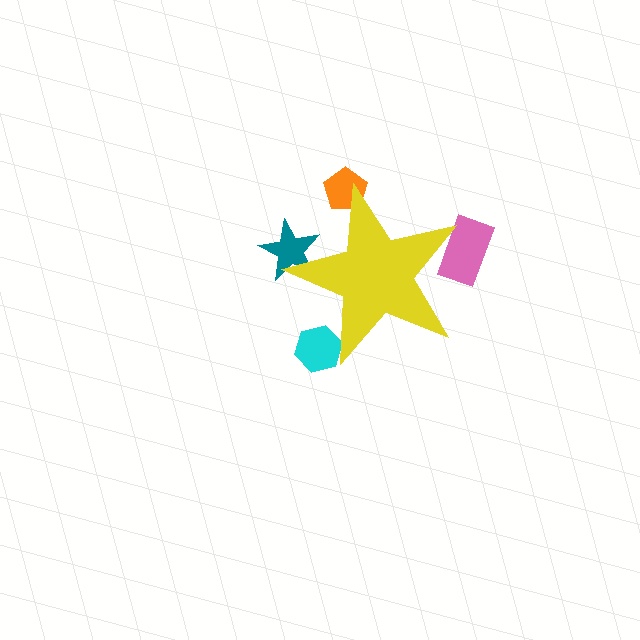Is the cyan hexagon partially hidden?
Yes, the cyan hexagon is partially hidden behind the yellow star.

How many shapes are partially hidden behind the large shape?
4 shapes are partially hidden.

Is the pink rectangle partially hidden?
Yes, the pink rectangle is partially hidden behind the yellow star.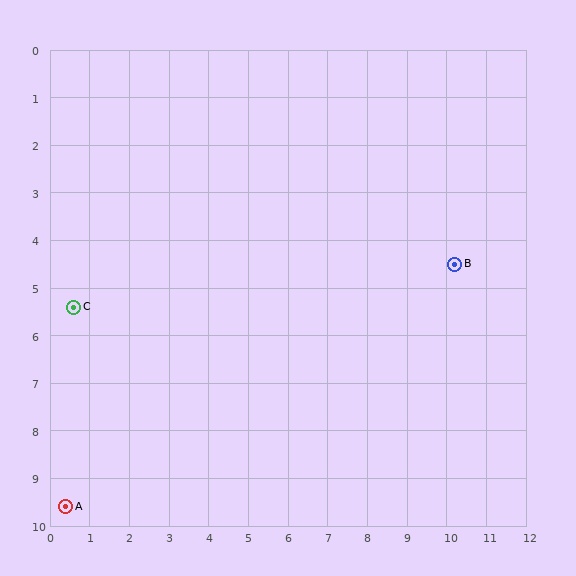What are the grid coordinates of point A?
Point A is at approximately (0.4, 9.6).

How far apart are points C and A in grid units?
Points C and A are about 4.2 grid units apart.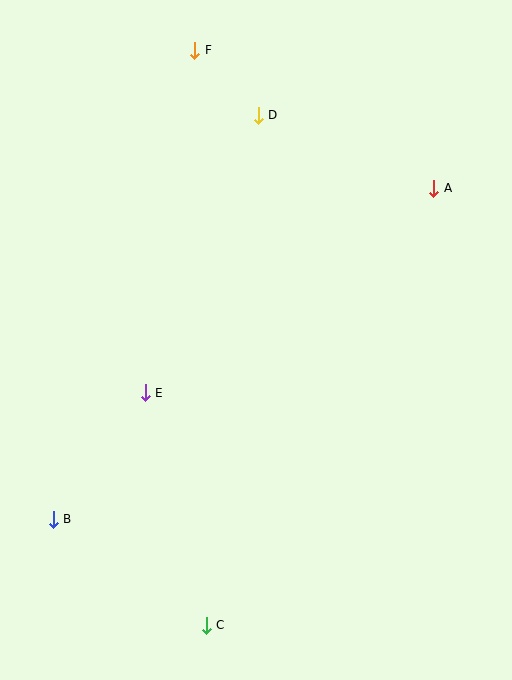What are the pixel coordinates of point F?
Point F is at (195, 50).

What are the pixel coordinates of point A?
Point A is at (434, 188).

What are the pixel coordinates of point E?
Point E is at (145, 393).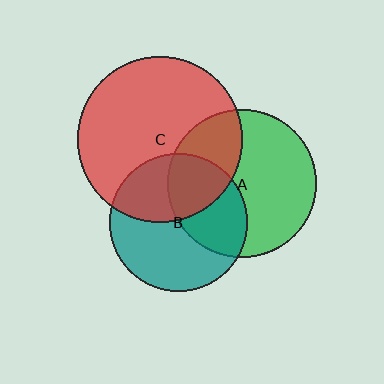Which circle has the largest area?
Circle C (red).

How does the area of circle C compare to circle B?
Approximately 1.4 times.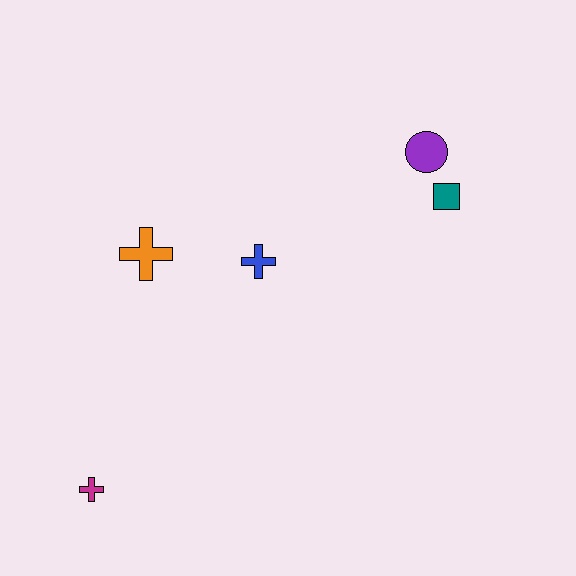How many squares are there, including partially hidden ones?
There is 1 square.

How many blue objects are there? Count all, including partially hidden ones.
There is 1 blue object.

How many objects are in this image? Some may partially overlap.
There are 5 objects.